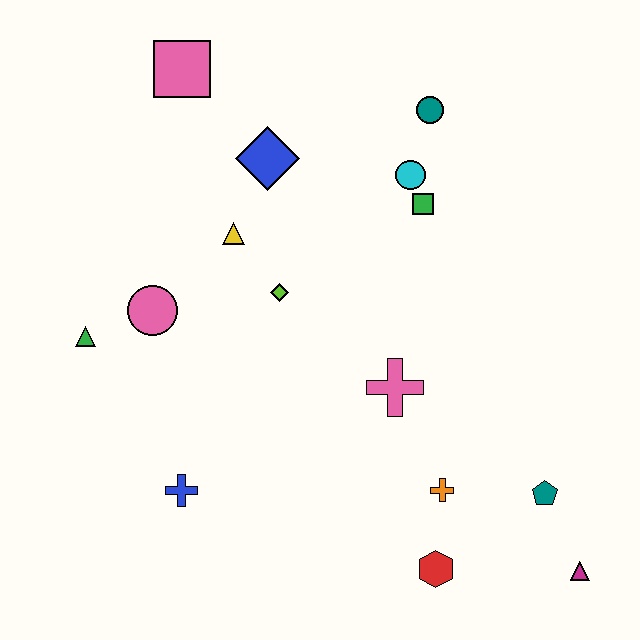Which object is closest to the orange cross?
The red hexagon is closest to the orange cross.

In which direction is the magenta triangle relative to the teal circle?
The magenta triangle is below the teal circle.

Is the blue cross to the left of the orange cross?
Yes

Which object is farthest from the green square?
The magenta triangle is farthest from the green square.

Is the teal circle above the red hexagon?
Yes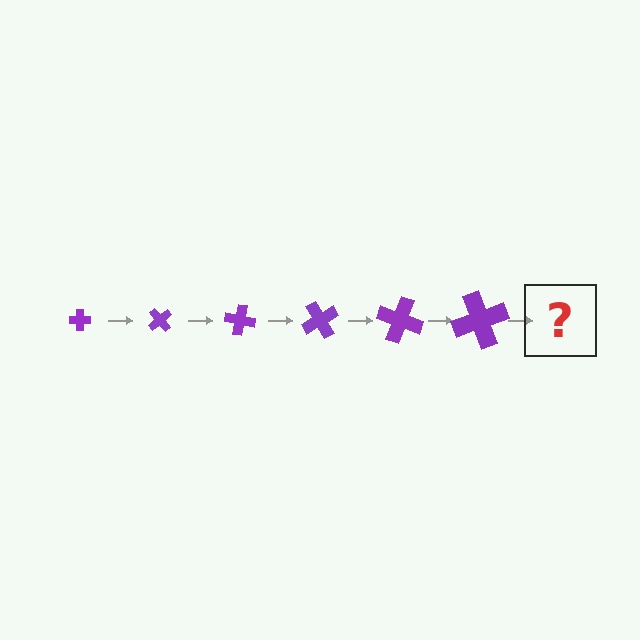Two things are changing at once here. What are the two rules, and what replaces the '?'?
The two rules are that the cross grows larger each step and it rotates 50 degrees each step. The '?' should be a cross, larger than the previous one and rotated 300 degrees from the start.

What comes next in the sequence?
The next element should be a cross, larger than the previous one and rotated 300 degrees from the start.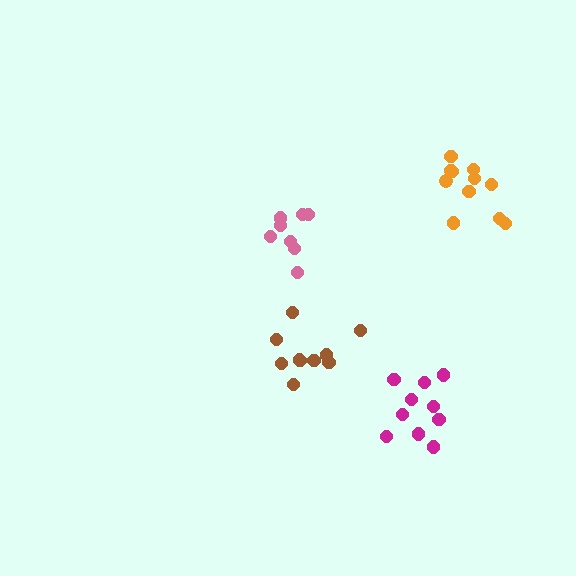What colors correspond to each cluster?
The clusters are colored: magenta, pink, orange, brown.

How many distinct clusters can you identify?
There are 4 distinct clusters.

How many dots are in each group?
Group 1: 10 dots, Group 2: 8 dots, Group 3: 11 dots, Group 4: 10 dots (39 total).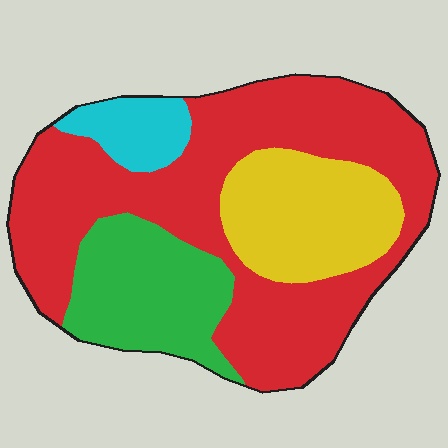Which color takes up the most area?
Red, at roughly 55%.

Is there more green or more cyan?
Green.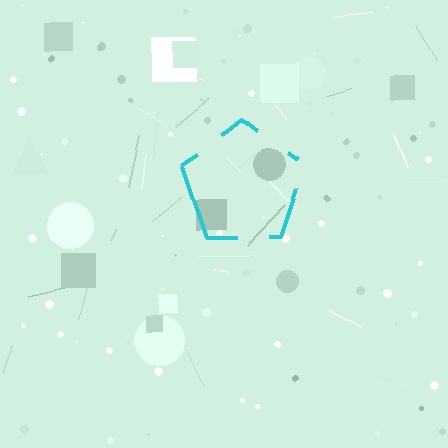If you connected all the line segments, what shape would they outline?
They would outline a pentagon.